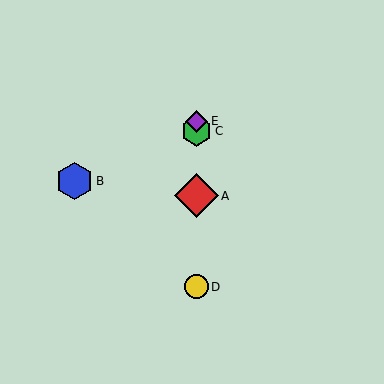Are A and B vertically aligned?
No, A is at x≈197 and B is at x≈74.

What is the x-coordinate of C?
Object C is at x≈197.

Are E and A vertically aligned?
Yes, both are at x≈197.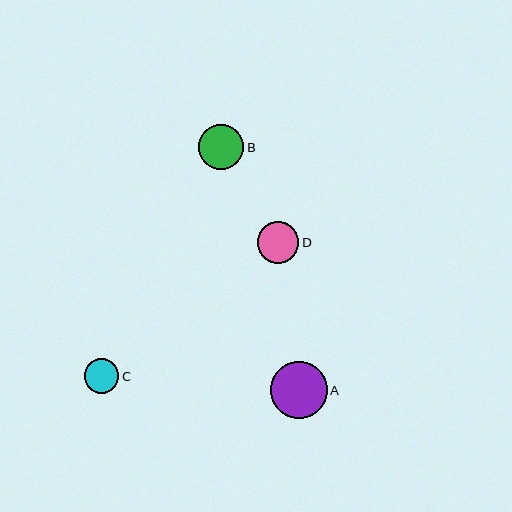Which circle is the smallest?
Circle C is the smallest with a size of approximately 34 pixels.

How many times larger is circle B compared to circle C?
Circle B is approximately 1.3 times the size of circle C.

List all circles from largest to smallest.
From largest to smallest: A, B, D, C.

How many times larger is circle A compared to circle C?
Circle A is approximately 1.7 times the size of circle C.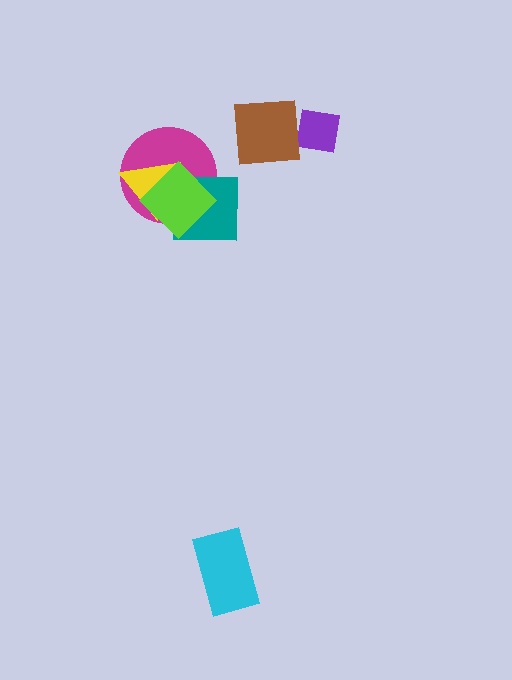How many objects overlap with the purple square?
1 object overlaps with the purple square.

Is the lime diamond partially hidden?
No, no other shape covers it.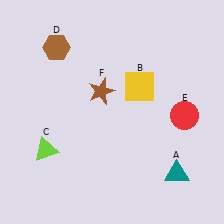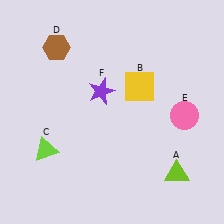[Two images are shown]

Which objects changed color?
A changed from teal to lime. E changed from red to pink. F changed from brown to purple.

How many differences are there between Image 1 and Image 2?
There are 3 differences between the two images.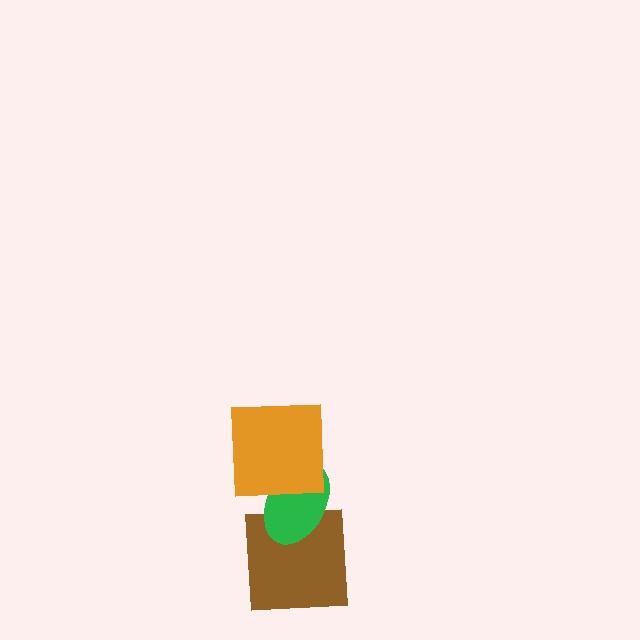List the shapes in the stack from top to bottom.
From top to bottom: the orange square, the green ellipse, the brown square.